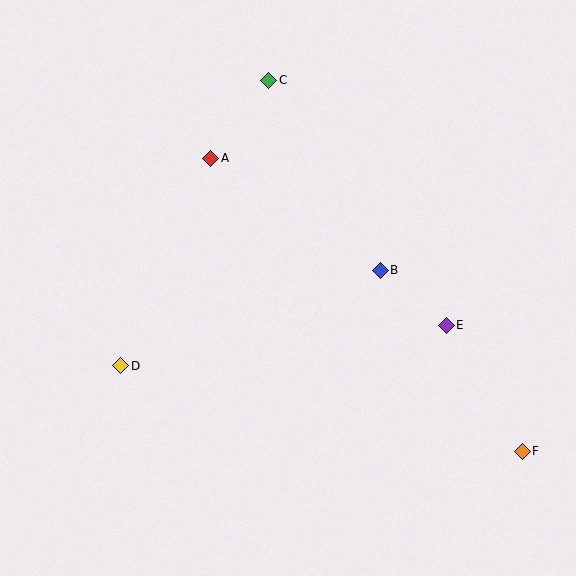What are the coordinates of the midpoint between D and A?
The midpoint between D and A is at (166, 262).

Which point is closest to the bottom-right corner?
Point F is closest to the bottom-right corner.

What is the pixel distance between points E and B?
The distance between E and B is 86 pixels.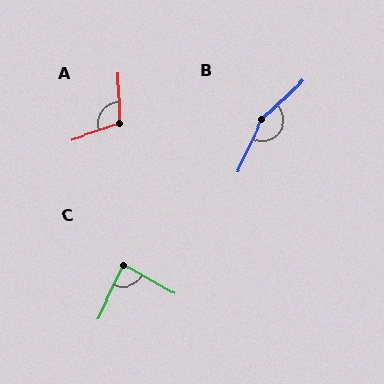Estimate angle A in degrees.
Approximately 107 degrees.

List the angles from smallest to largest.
C (87°), A (107°), B (158°).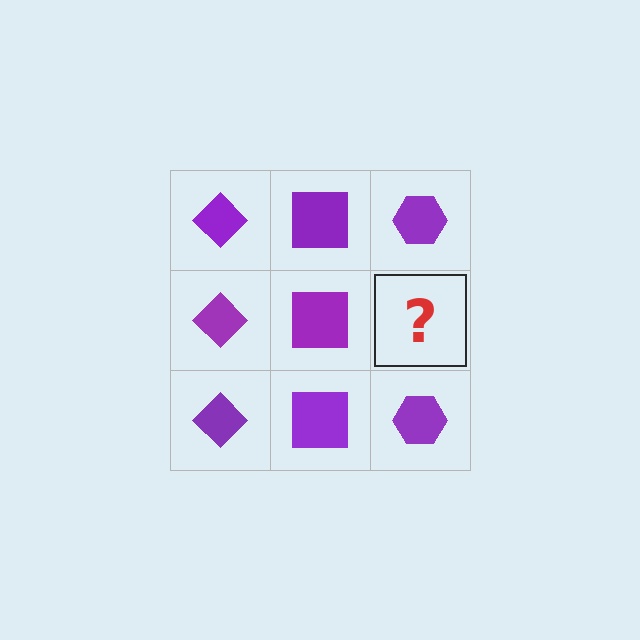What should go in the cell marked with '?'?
The missing cell should contain a purple hexagon.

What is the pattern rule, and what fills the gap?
The rule is that each column has a consistent shape. The gap should be filled with a purple hexagon.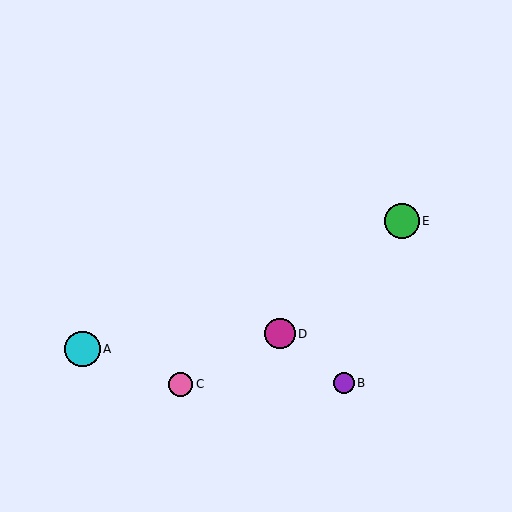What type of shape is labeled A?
Shape A is a cyan circle.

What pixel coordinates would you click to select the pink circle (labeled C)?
Click at (181, 384) to select the pink circle C.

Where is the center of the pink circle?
The center of the pink circle is at (181, 384).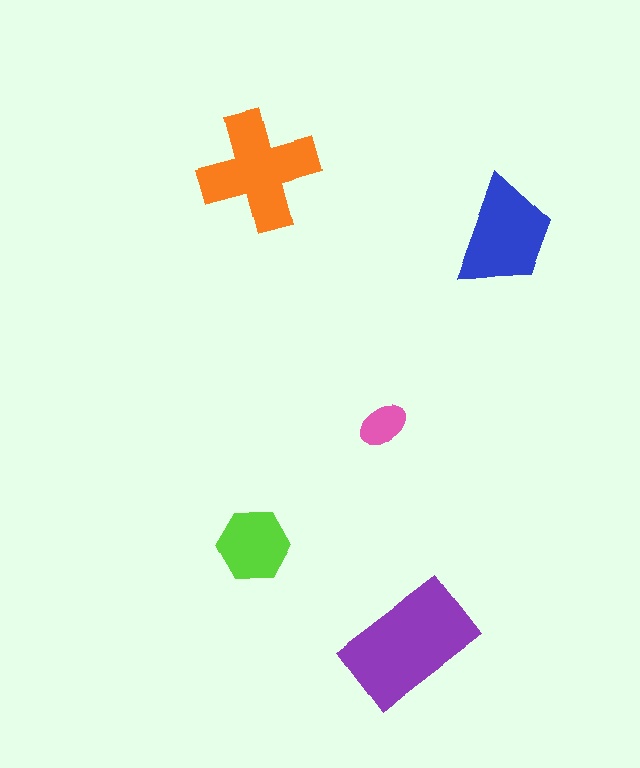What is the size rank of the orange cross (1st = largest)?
2nd.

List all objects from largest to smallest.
The purple rectangle, the orange cross, the blue trapezoid, the lime hexagon, the pink ellipse.